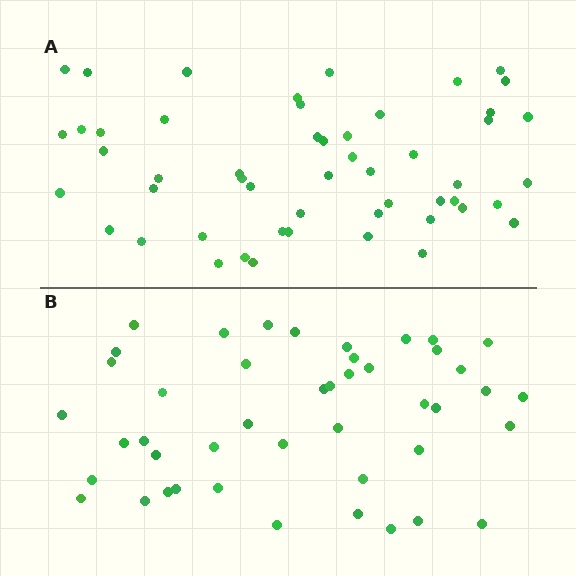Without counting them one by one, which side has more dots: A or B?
Region A (the top region) has more dots.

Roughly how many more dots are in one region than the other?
Region A has roughly 8 or so more dots than region B.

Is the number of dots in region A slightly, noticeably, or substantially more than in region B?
Region A has only slightly more — the two regions are fairly close. The ratio is roughly 1.2 to 1.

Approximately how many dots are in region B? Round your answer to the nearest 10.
About 40 dots. (The exact count is 45, which rounds to 40.)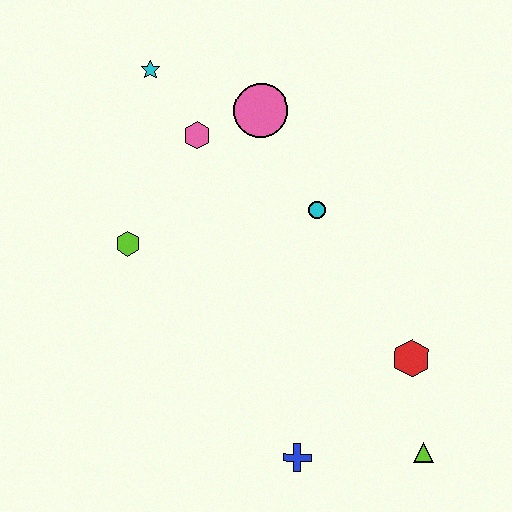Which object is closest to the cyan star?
The pink hexagon is closest to the cyan star.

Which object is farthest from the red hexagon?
The cyan star is farthest from the red hexagon.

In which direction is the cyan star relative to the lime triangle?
The cyan star is above the lime triangle.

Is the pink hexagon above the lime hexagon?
Yes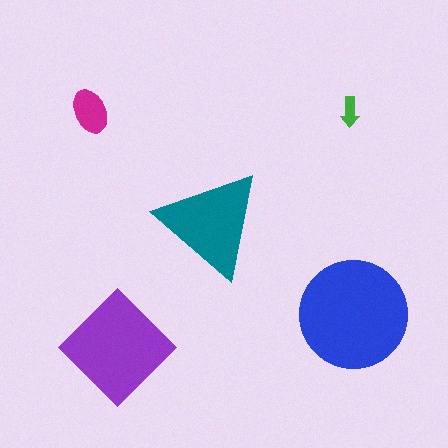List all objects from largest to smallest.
The blue circle, the purple diamond, the teal triangle, the magenta ellipse, the green arrow.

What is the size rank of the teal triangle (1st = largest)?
3rd.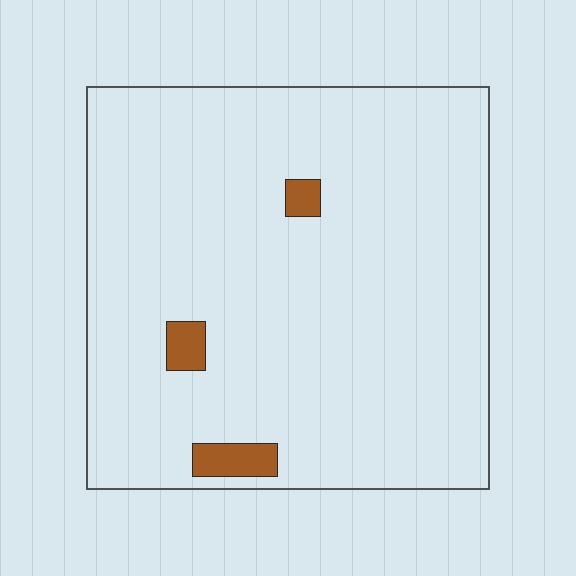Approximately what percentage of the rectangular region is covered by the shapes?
Approximately 5%.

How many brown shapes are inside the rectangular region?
3.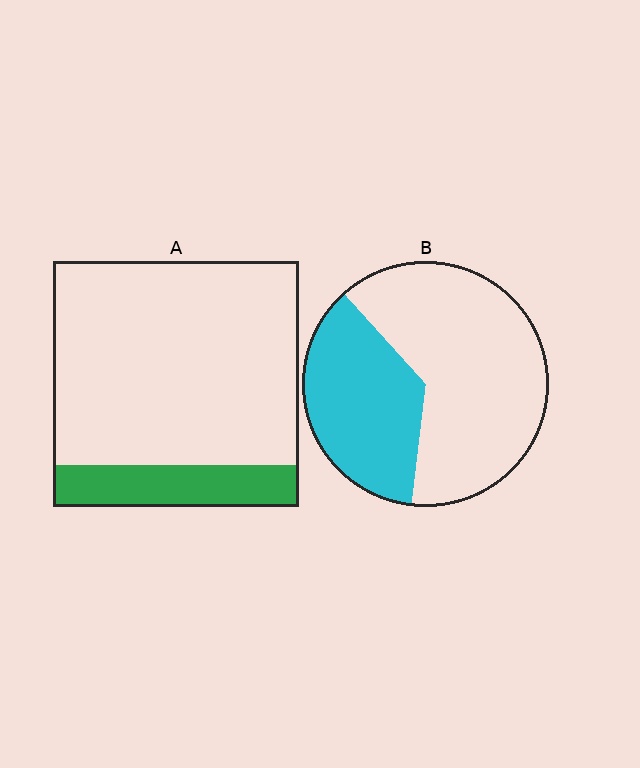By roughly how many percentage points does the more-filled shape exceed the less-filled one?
By roughly 20 percentage points (B over A).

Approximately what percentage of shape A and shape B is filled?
A is approximately 15% and B is approximately 35%.